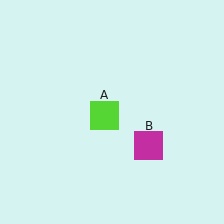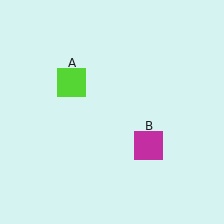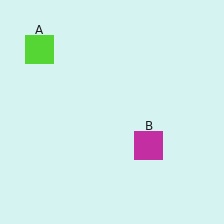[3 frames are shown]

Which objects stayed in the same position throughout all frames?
Magenta square (object B) remained stationary.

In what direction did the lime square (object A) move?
The lime square (object A) moved up and to the left.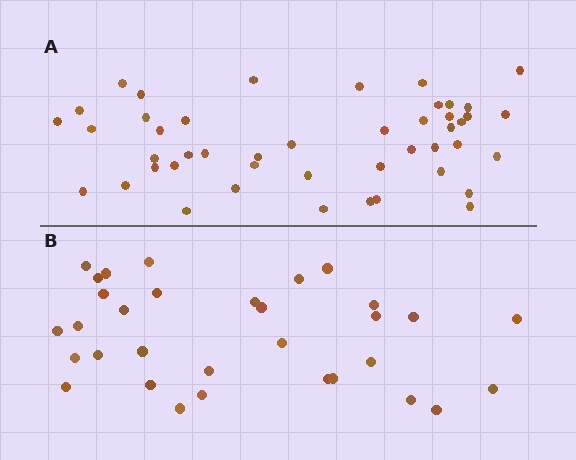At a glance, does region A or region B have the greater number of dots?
Region A (the top region) has more dots.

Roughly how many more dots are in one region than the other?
Region A has approximately 15 more dots than region B.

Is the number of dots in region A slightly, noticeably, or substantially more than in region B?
Region A has noticeably more, but not dramatically so. The ratio is roughly 1.4 to 1.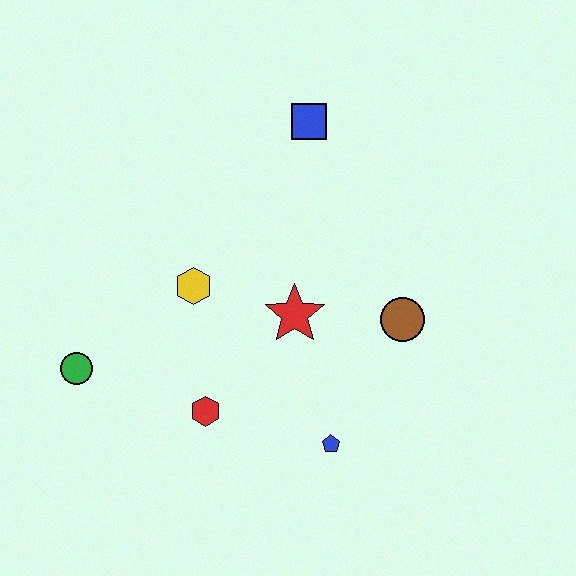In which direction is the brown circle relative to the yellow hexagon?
The brown circle is to the right of the yellow hexagon.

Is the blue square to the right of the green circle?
Yes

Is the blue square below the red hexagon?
No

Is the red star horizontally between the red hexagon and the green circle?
No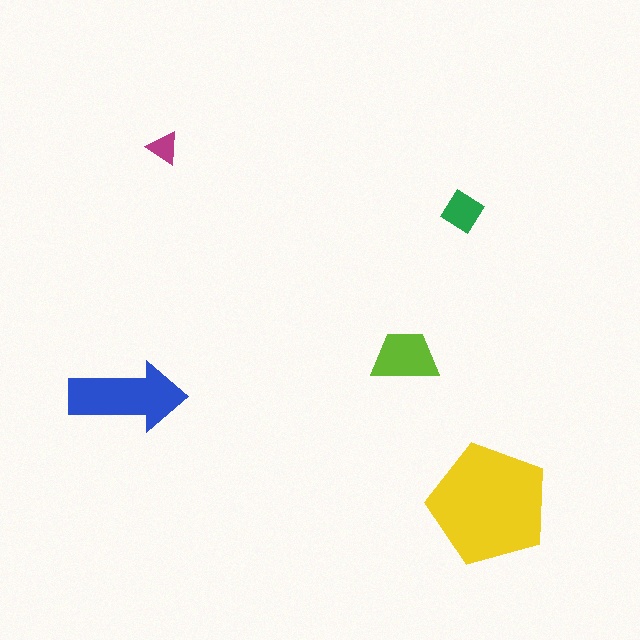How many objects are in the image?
There are 5 objects in the image.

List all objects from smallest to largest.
The magenta triangle, the green diamond, the lime trapezoid, the blue arrow, the yellow pentagon.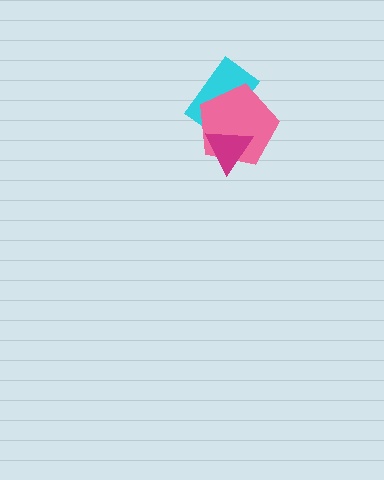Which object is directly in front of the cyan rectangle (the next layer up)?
The pink pentagon is directly in front of the cyan rectangle.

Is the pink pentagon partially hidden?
Yes, it is partially covered by another shape.